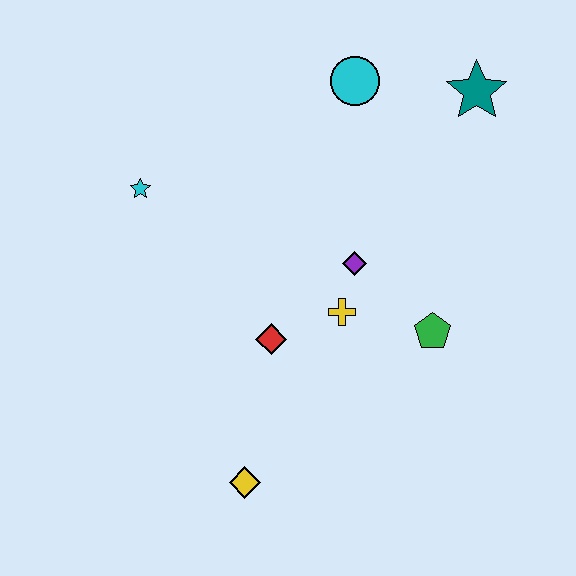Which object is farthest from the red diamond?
The teal star is farthest from the red diamond.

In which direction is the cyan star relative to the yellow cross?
The cyan star is to the left of the yellow cross.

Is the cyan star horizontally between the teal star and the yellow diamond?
No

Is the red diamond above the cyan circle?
No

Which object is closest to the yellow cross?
The purple diamond is closest to the yellow cross.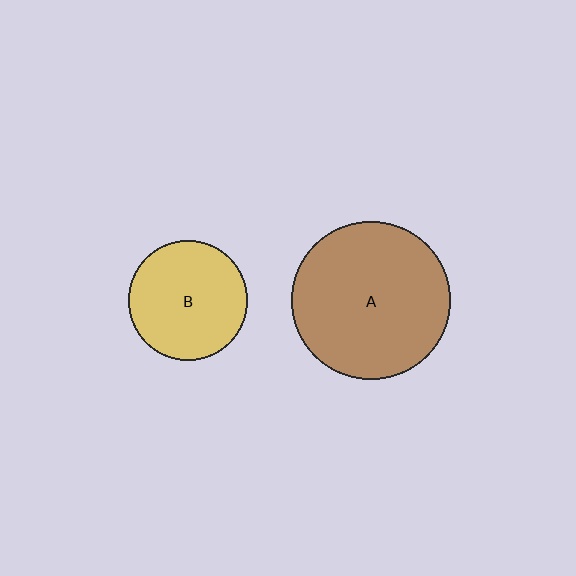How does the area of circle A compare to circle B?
Approximately 1.8 times.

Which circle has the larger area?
Circle A (brown).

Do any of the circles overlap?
No, none of the circles overlap.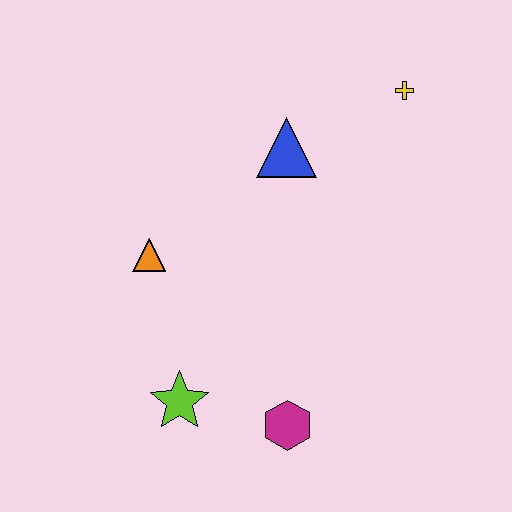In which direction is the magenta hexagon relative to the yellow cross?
The magenta hexagon is below the yellow cross.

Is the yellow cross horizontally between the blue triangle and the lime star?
No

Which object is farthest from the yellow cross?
The lime star is farthest from the yellow cross.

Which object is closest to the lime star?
The magenta hexagon is closest to the lime star.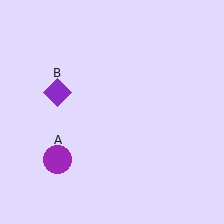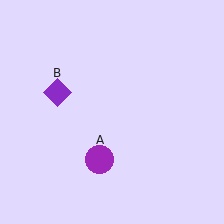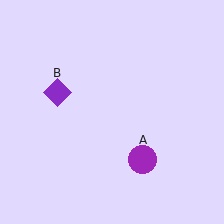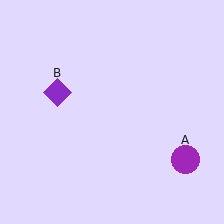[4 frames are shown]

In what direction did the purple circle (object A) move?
The purple circle (object A) moved right.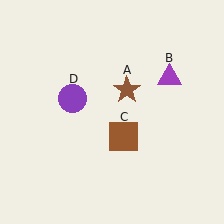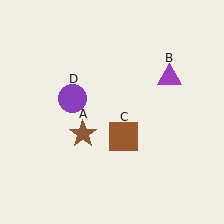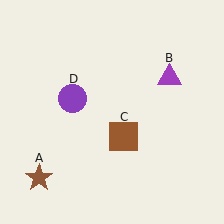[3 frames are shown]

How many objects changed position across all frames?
1 object changed position: brown star (object A).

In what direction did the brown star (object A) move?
The brown star (object A) moved down and to the left.